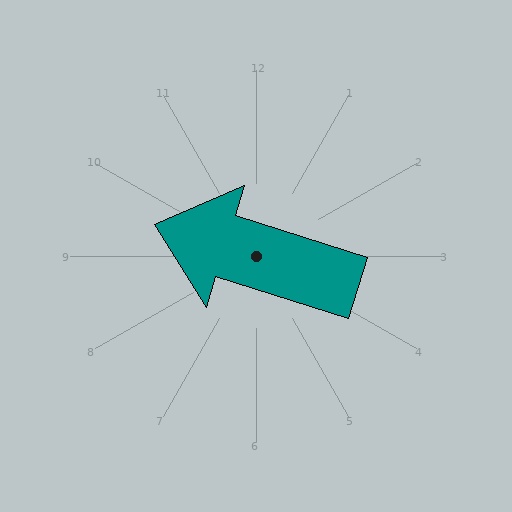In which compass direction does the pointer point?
West.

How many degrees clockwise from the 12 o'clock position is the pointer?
Approximately 287 degrees.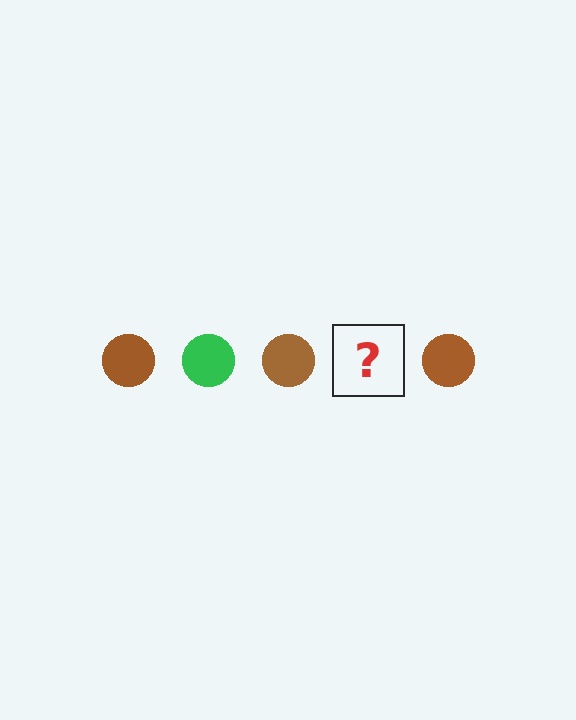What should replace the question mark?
The question mark should be replaced with a green circle.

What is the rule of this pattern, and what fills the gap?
The rule is that the pattern cycles through brown, green circles. The gap should be filled with a green circle.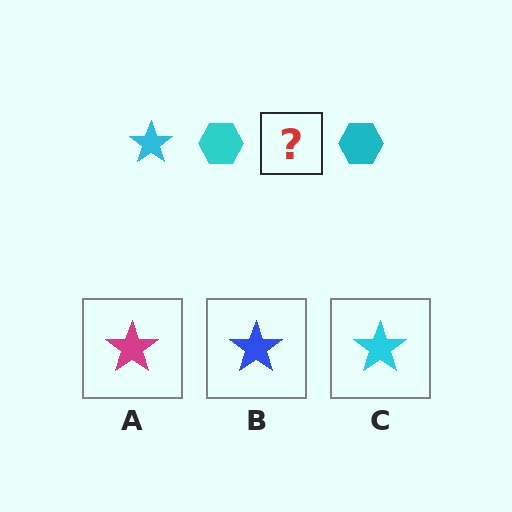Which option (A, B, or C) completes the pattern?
C.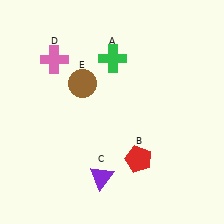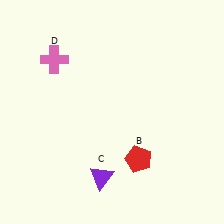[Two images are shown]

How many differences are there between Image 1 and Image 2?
There are 2 differences between the two images.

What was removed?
The brown circle (E), the green cross (A) were removed in Image 2.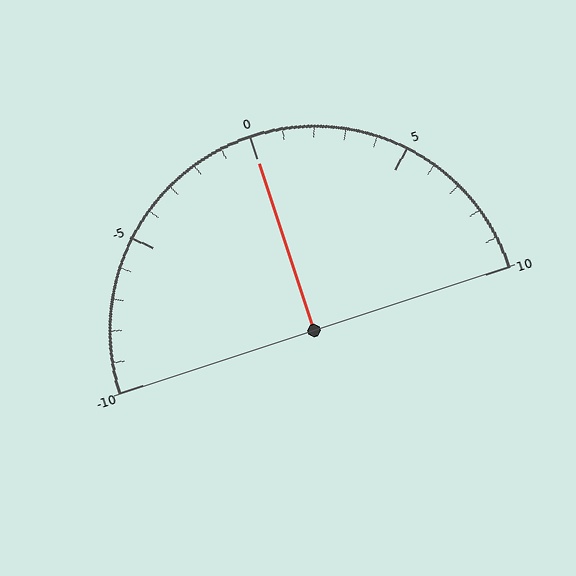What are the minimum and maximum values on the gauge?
The gauge ranges from -10 to 10.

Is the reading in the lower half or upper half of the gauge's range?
The reading is in the upper half of the range (-10 to 10).